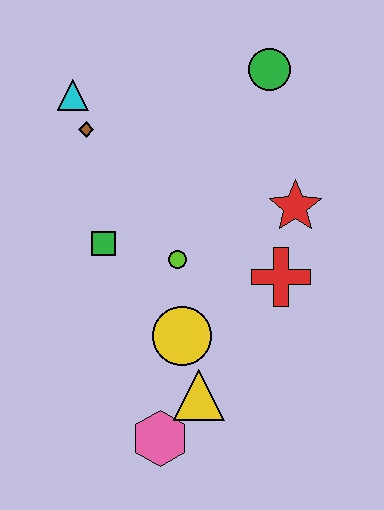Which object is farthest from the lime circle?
The green circle is farthest from the lime circle.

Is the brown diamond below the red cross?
No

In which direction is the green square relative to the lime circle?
The green square is to the left of the lime circle.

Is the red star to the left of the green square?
No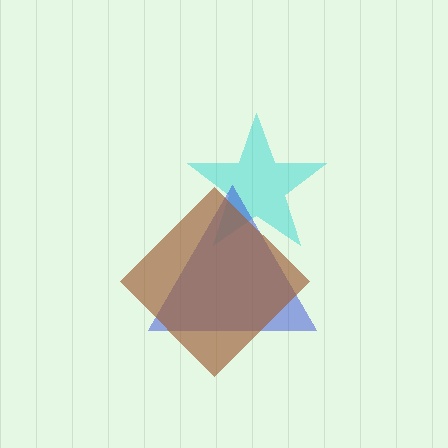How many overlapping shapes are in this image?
There are 3 overlapping shapes in the image.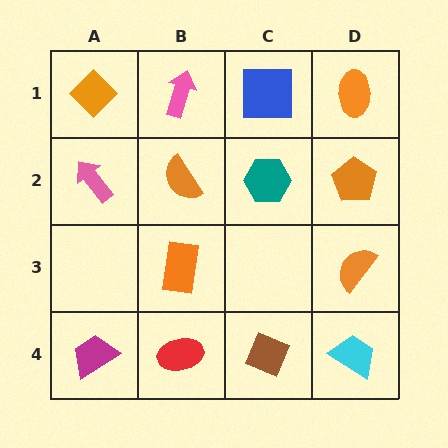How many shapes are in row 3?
2 shapes.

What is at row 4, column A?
A magenta trapezoid.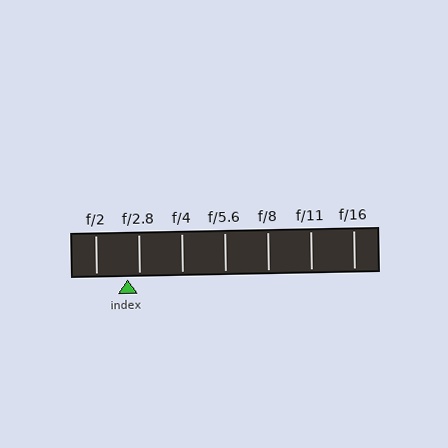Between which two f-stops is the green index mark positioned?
The index mark is between f/2 and f/2.8.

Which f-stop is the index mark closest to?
The index mark is closest to f/2.8.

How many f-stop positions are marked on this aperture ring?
There are 7 f-stop positions marked.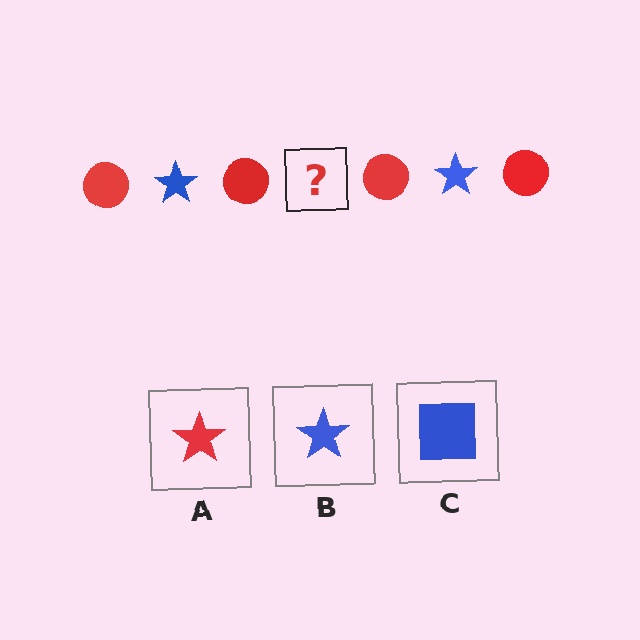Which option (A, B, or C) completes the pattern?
B.